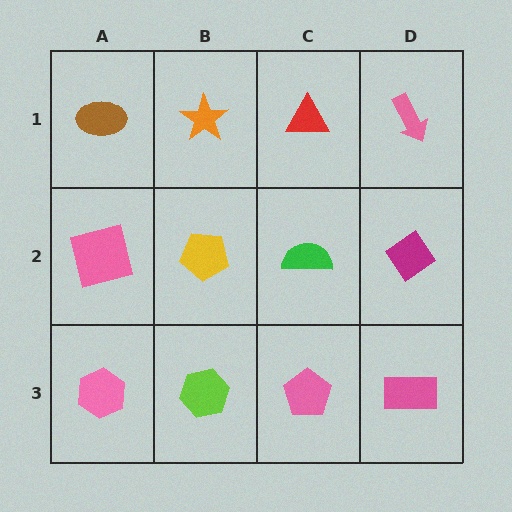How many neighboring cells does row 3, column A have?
2.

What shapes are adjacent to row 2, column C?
A red triangle (row 1, column C), a pink pentagon (row 3, column C), a yellow pentagon (row 2, column B), a magenta diamond (row 2, column D).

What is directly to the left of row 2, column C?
A yellow pentagon.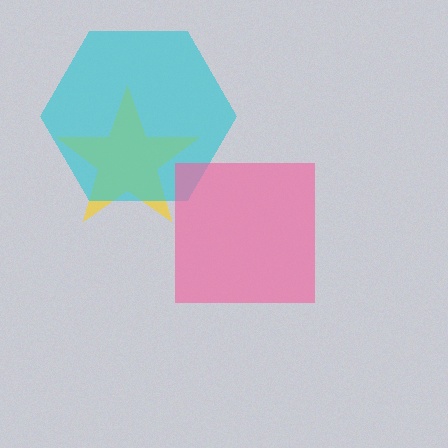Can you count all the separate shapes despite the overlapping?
Yes, there are 3 separate shapes.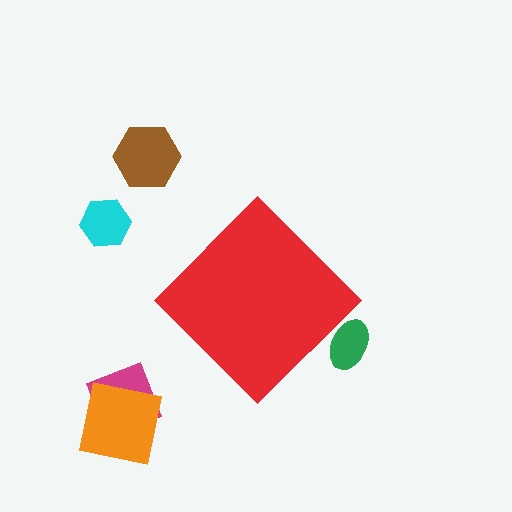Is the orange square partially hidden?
No, the orange square is fully visible.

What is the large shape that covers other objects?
A red diamond.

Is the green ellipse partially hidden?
Yes, the green ellipse is partially hidden behind the red diamond.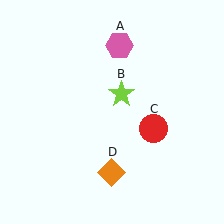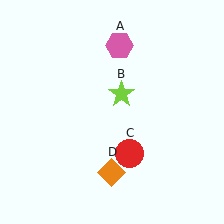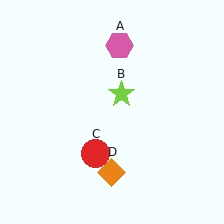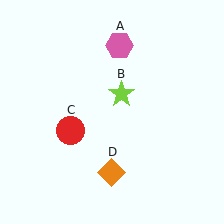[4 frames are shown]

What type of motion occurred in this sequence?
The red circle (object C) rotated clockwise around the center of the scene.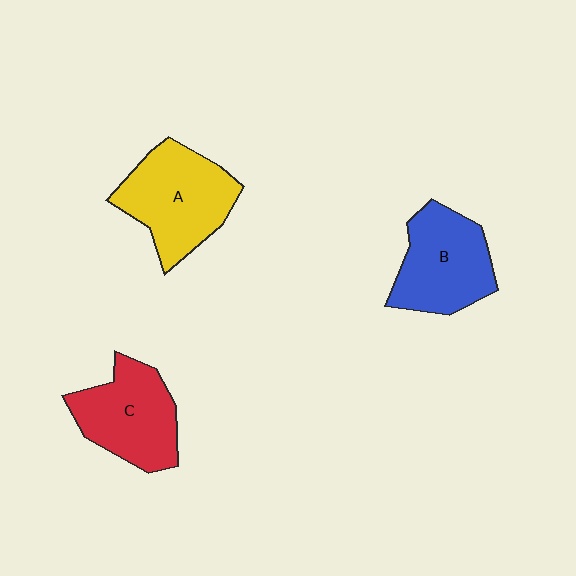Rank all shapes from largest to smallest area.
From largest to smallest: A (yellow), B (blue), C (red).